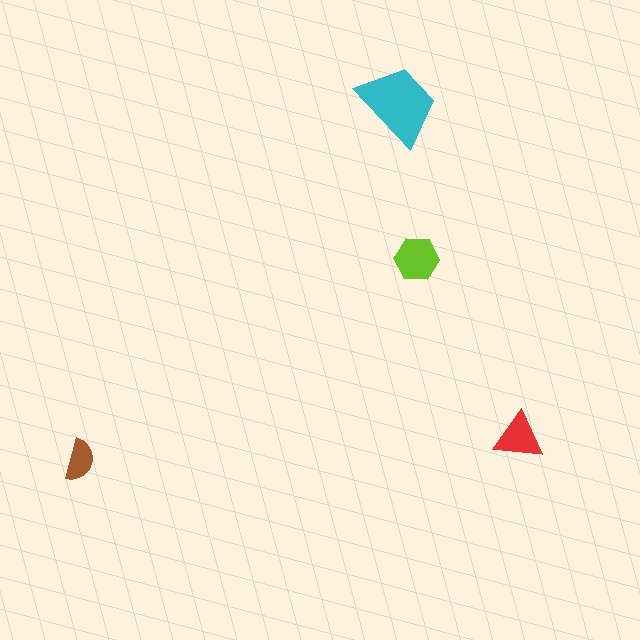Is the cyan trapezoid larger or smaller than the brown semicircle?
Larger.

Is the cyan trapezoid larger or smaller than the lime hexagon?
Larger.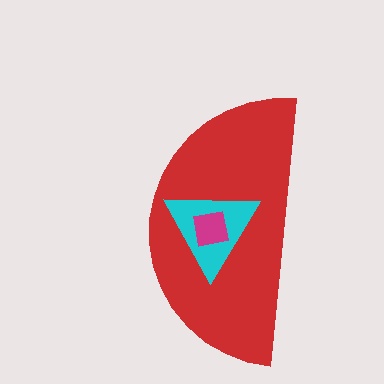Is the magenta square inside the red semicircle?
Yes.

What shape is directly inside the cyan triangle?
The magenta square.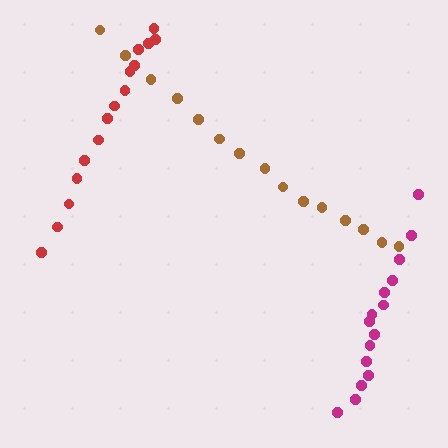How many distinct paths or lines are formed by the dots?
There are 3 distinct paths.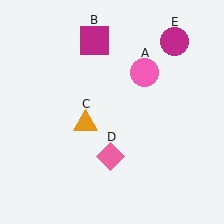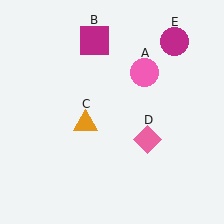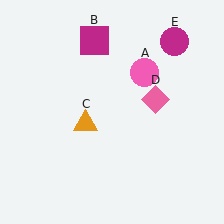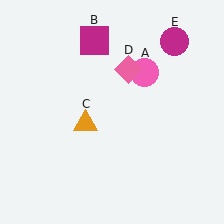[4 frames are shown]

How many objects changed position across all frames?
1 object changed position: pink diamond (object D).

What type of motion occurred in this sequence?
The pink diamond (object D) rotated counterclockwise around the center of the scene.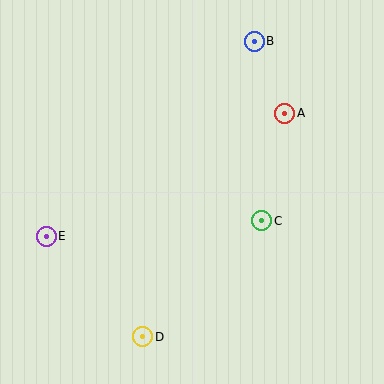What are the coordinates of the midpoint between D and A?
The midpoint between D and A is at (214, 225).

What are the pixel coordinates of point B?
Point B is at (254, 41).